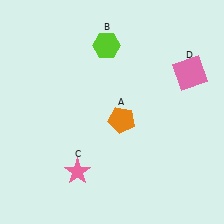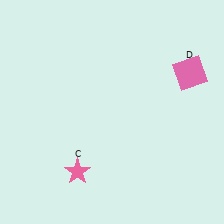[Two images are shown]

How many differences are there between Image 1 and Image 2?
There are 2 differences between the two images.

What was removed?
The lime hexagon (B), the orange pentagon (A) were removed in Image 2.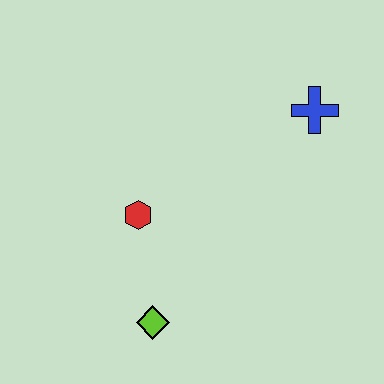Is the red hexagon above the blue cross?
No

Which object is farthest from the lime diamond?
The blue cross is farthest from the lime diamond.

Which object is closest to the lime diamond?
The red hexagon is closest to the lime diamond.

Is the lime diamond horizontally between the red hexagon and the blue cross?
Yes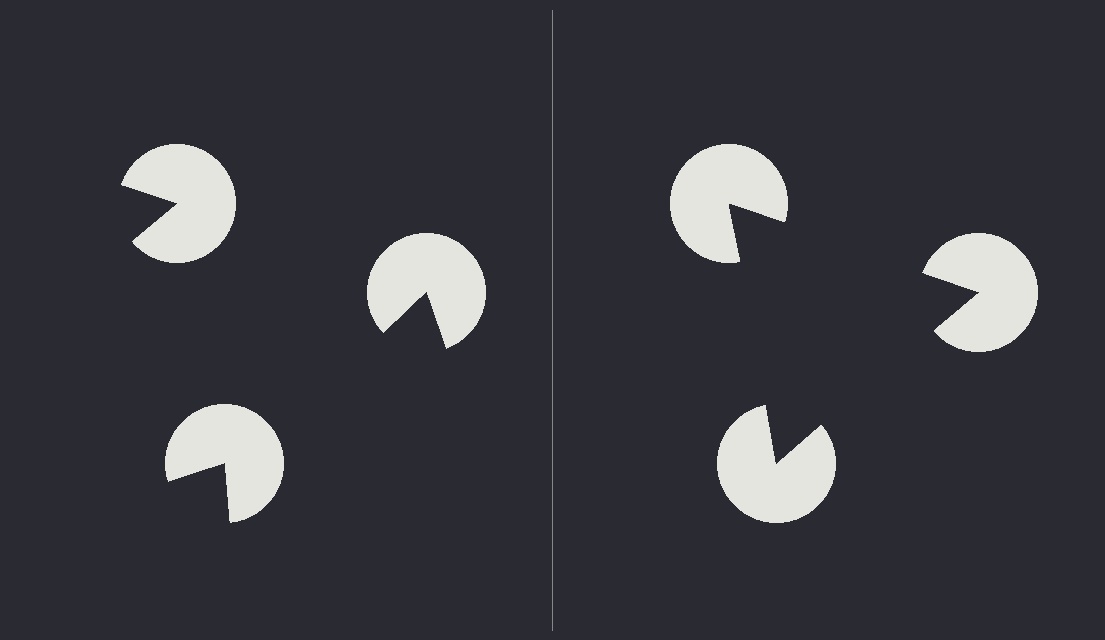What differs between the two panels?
The pac-man discs are positioned identically on both sides; only the wedge orientations differ. On the right they align to a triangle; on the left they are misaligned.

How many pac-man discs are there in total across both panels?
6 — 3 on each side.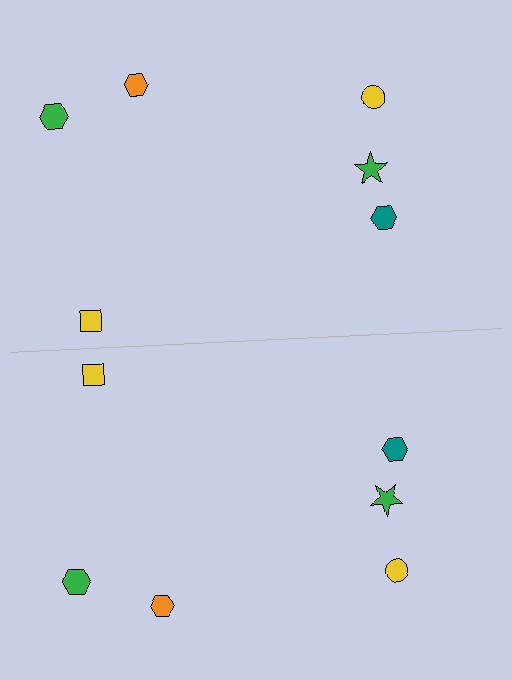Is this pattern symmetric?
Yes, this pattern has bilateral (reflection) symmetry.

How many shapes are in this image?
There are 12 shapes in this image.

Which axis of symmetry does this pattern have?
The pattern has a horizontal axis of symmetry running through the center of the image.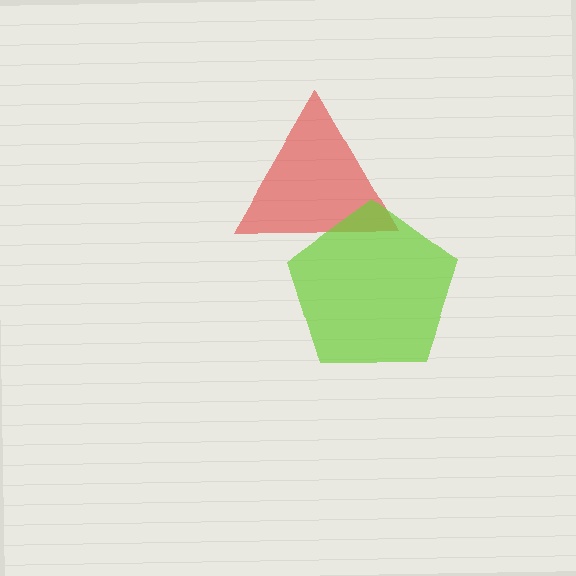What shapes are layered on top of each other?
The layered shapes are: a red triangle, a lime pentagon.